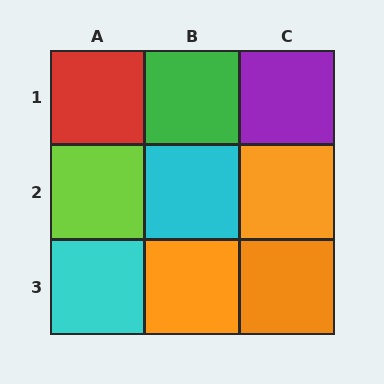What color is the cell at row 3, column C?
Orange.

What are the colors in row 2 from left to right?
Lime, cyan, orange.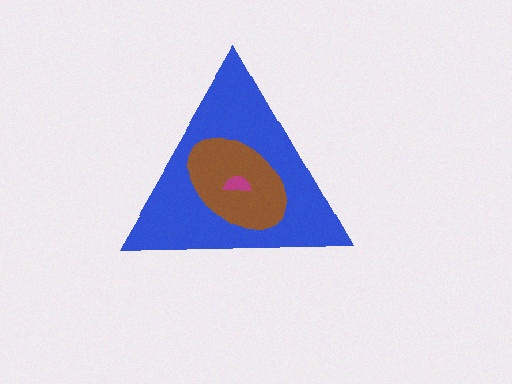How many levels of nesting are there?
3.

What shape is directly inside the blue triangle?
The brown ellipse.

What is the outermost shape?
The blue triangle.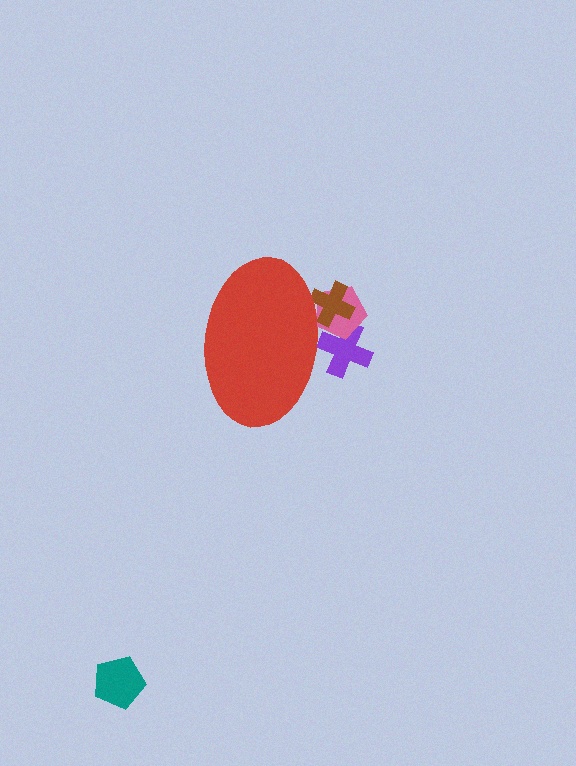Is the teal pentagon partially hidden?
No, the teal pentagon is fully visible.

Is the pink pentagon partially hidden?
Yes, the pink pentagon is partially hidden behind the red ellipse.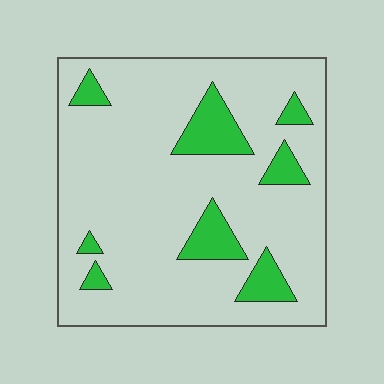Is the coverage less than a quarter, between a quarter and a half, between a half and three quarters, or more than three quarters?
Less than a quarter.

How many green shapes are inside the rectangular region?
8.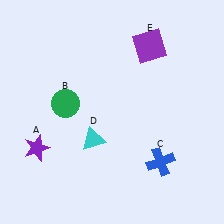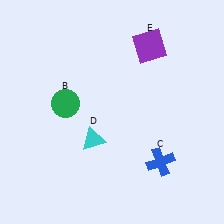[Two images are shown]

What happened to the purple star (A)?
The purple star (A) was removed in Image 2. It was in the bottom-left area of Image 1.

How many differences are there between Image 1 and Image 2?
There is 1 difference between the two images.